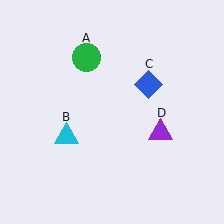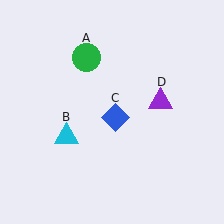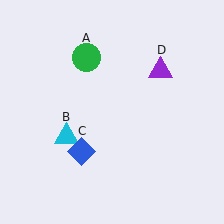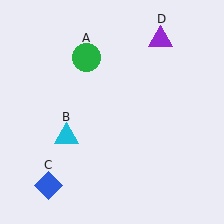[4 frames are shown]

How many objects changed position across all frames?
2 objects changed position: blue diamond (object C), purple triangle (object D).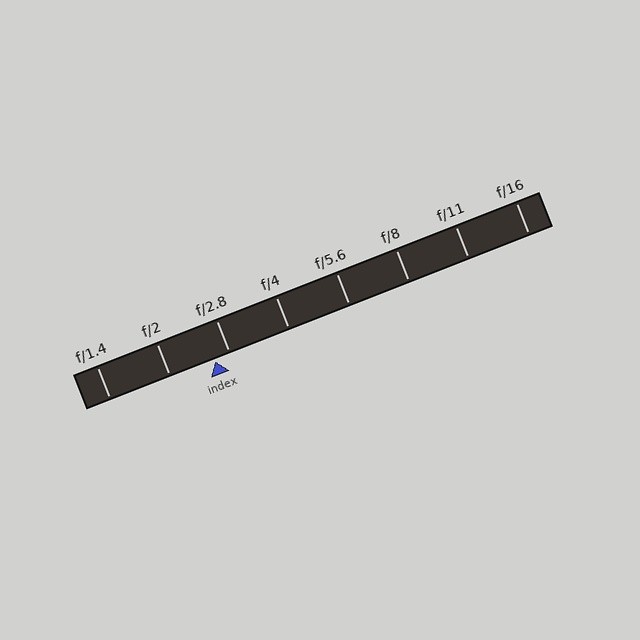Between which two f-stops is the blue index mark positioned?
The index mark is between f/2 and f/2.8.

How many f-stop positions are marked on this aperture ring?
There are 8 f-stop positions marked.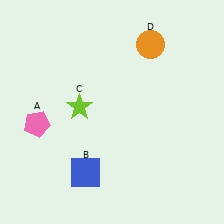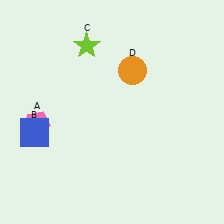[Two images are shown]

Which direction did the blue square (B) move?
The blue square (B) moved left.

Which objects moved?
The objects that moved are: the blue square (B), the lime star (C), the orange circle (D).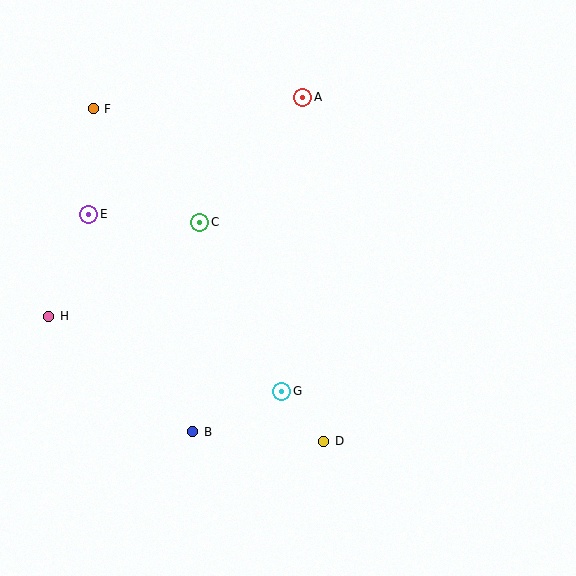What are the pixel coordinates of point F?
Point F is at (93, 109).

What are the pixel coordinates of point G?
Point G is at (281, 391).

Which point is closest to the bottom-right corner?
Point D is closest to the bottom-right corner.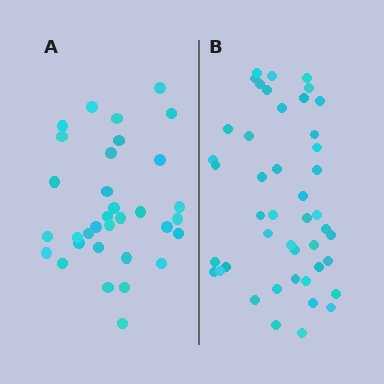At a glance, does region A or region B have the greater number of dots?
Region B (the right region) has more dots.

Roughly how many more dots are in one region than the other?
Region B has roughly 12 or so more dots than region A.